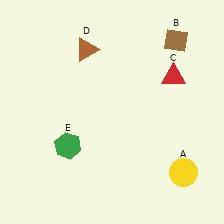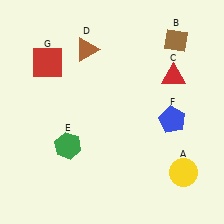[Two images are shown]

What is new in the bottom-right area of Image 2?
A blue pentagon (F) was added in the bottom-right area of Image 2.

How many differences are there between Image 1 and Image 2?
There are 2 differences between the two images.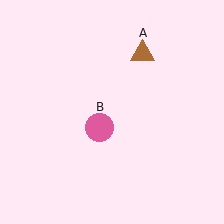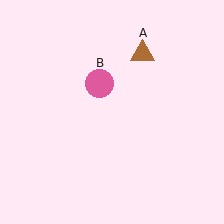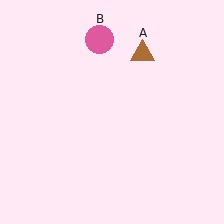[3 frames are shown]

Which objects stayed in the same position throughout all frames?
Brown triangle (object A) remained stationary.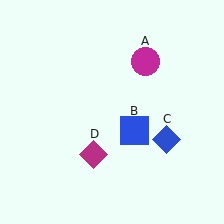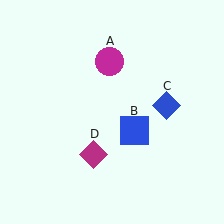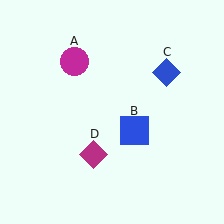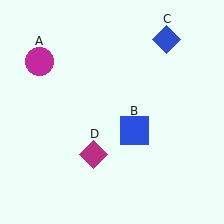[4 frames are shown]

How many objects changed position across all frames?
2 objects changed position: magenta circle (object A), blue diamond (object C).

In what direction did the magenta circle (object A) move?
The magenta circle (object A) moved left.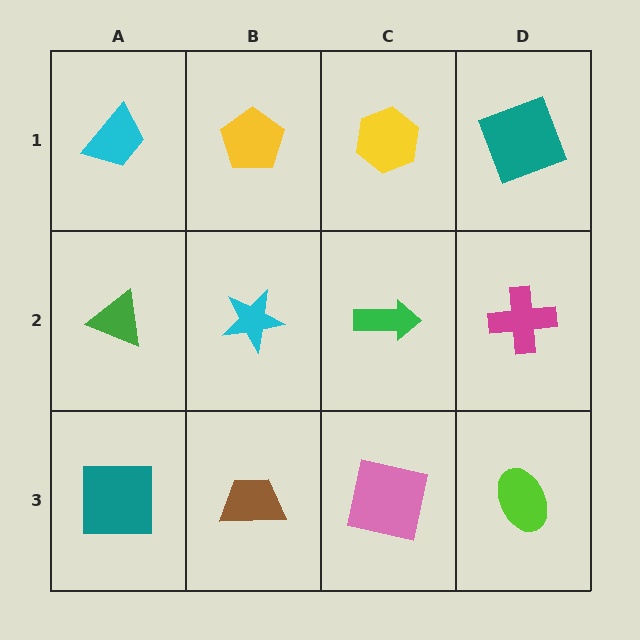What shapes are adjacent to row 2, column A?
A cyan trapezoid (row 1, column A), a teal square (row 3, column A), a cyan star (row 2, column B).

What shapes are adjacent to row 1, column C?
A green arrow (row 2, column C), a yellow pentagon (row 1, column B), a teal square (row 1, column D).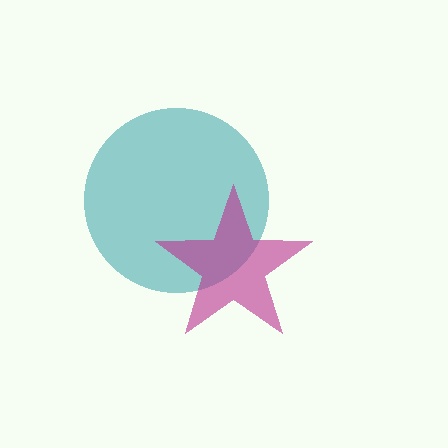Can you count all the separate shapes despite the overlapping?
Yes, there are 2 separate shapes.